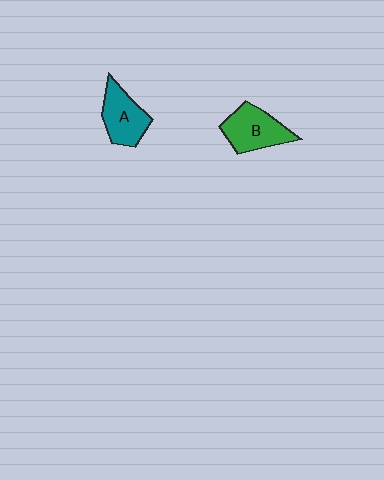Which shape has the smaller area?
Shape A (teal).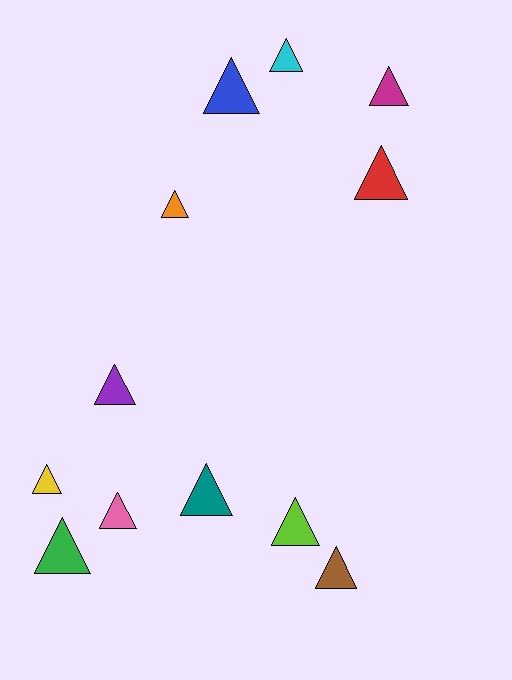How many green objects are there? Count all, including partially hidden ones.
There is 1 green object.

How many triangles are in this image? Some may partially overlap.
There are 12 triangles.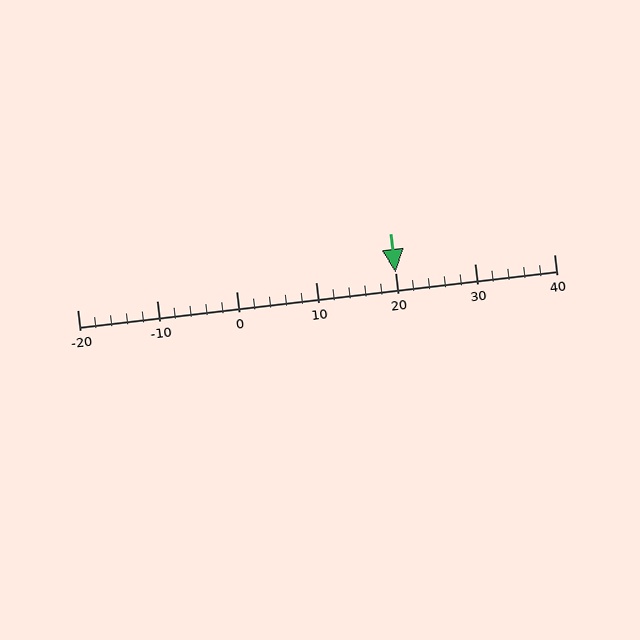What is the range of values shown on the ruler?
The ruler shows values from -20 to 40.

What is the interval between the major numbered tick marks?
The major tick marks are spaced 10 units apart.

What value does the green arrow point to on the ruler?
The green arrow points to approximately 20.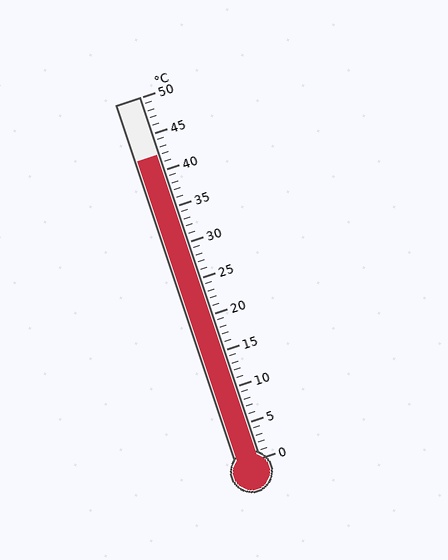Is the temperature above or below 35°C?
The temperature is above 35°C.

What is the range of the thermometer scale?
The thermometer scale ranges from 0°C to 50°C.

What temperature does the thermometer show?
The thermometer shows approximately 42°C.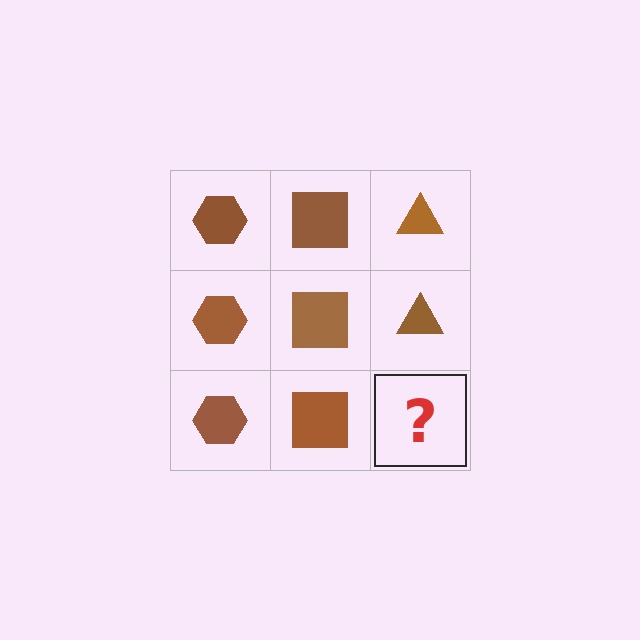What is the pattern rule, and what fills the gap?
The rule is that each column has a consistent shape. The gap should be filled with a brown triangle.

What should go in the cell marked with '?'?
The missing cell should contain a brown triangle.